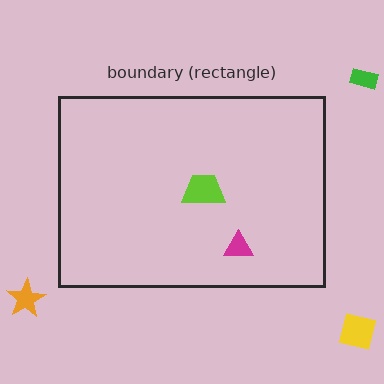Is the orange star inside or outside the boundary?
Outside.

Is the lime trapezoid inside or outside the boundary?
Inside.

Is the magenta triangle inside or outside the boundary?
Inside.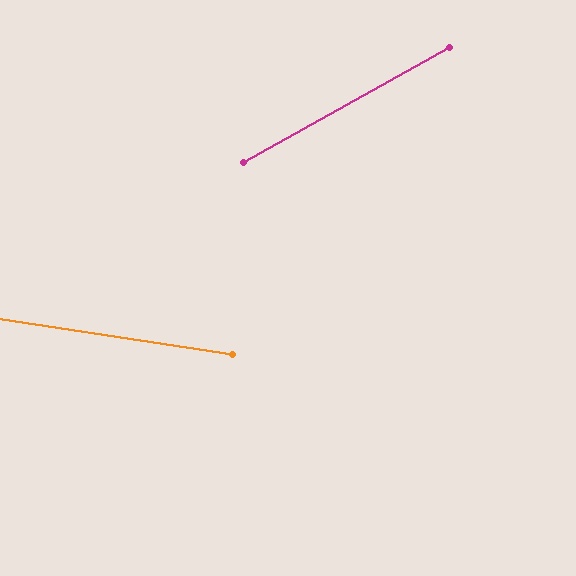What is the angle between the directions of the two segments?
Approximately 38 degrees.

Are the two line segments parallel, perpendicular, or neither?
Neither parallel nor perpendicular — they differ by about 38°.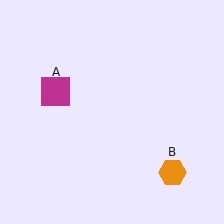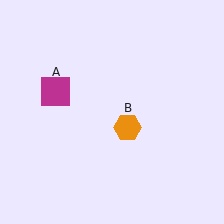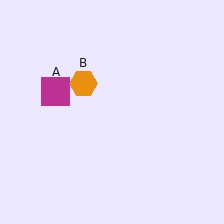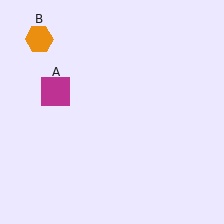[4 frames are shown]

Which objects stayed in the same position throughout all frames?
Magenta square (object A) remained stationary.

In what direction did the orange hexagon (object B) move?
The orange hexagon (object B) moved up and to the left.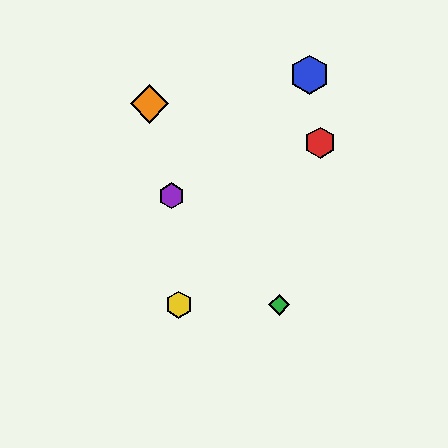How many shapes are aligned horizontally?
2 shapes (the green diamond, the yellow hexagon) are aligned horizontally.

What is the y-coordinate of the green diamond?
The green diamond is at y≈305.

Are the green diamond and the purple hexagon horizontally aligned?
No, the green diamond is at y≈305 and the purple hexagon is at y≈196.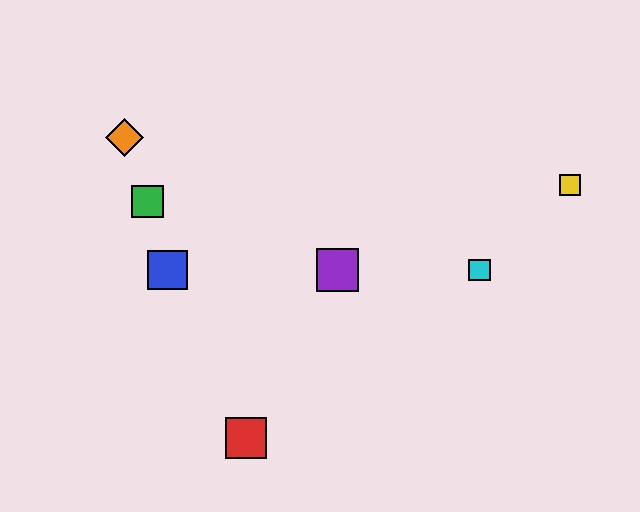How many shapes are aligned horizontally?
3 shapes (the blue square, the purple square, the cyan square) are aligned horizontally.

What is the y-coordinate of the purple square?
The purple square is at y≈270.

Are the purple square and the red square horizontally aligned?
No, the purple square is at y≈270 and the red square is at y≈438.